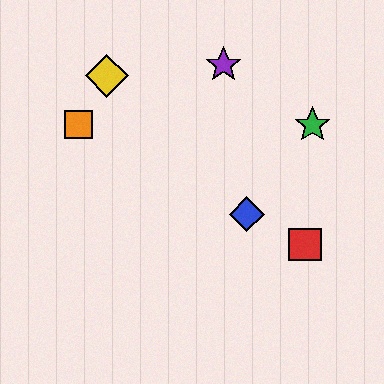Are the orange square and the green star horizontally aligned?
Yes, both are at y≈125.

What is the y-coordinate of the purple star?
The purple star is at y≈65.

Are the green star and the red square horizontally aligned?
No, the green star is at y≈125 and the red square is at y≈244.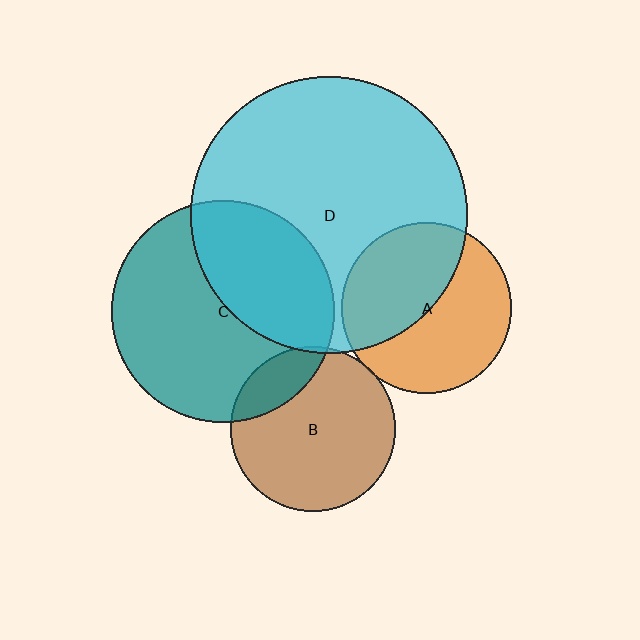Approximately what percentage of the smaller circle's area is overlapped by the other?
Approximately 20%.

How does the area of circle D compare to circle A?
Approximately 2.6 times.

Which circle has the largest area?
Circle D (cyan).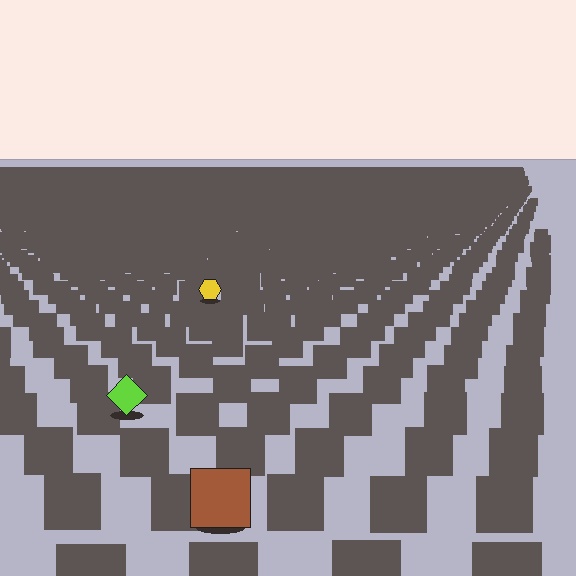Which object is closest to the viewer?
The brown square is closest. The texture marks near it are larger and more spread out.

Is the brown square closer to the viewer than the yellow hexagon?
Yes. The brown square is closer — you can tell from the texture gradient: the ground texture is coarser near it.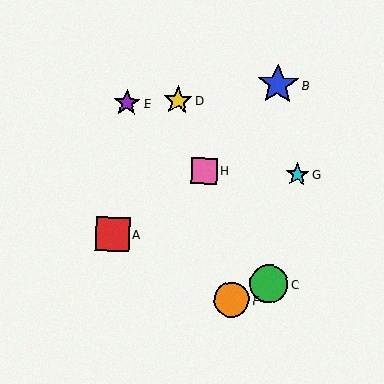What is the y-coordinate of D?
Object D is at y≈101.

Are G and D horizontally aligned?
No, G is at y≈175 and D is at y≈101.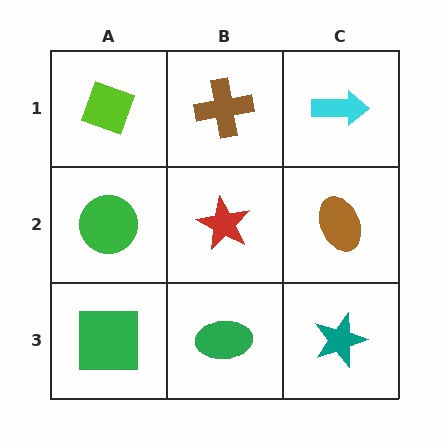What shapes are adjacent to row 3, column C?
A brown ellipse (row 2, column C), a green ellipse (row 3, column B).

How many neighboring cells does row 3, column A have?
2.